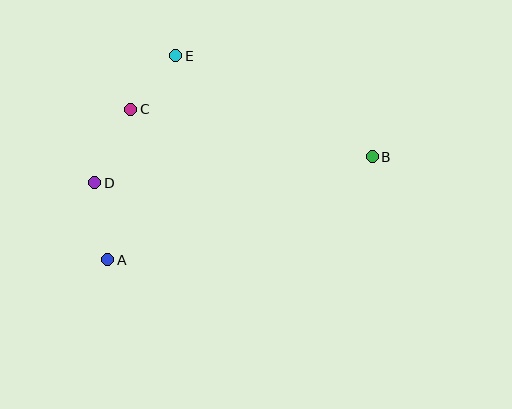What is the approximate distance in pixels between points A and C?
The distance between A and C is approximately 152 pixels.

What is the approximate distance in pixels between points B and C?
The distance between B and C is approximately 246 pixels.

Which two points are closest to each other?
Points C and E are closest to each other.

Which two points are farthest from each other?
Points A and B are farthest from each other.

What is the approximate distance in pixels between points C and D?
The distance between C and D is approximately 82 pixels.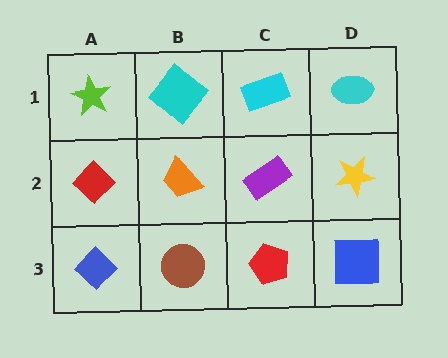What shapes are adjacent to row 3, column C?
A purple rectangle (row 2, column C), a brown circle (row 3, column B), a blue square (row 3, column D).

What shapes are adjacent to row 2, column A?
A lime star (row 1, column A), a blue diamond (row 3, column A), an orange trapezoid (row 2, column B).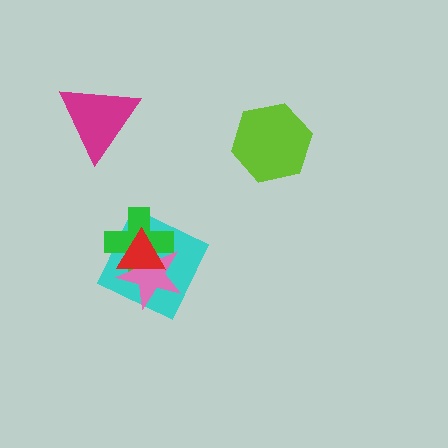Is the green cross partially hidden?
Yes, it is partially covered by another shape.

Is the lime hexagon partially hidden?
No, no other shape covers it.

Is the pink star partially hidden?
Yes, it is partially covered by another shape.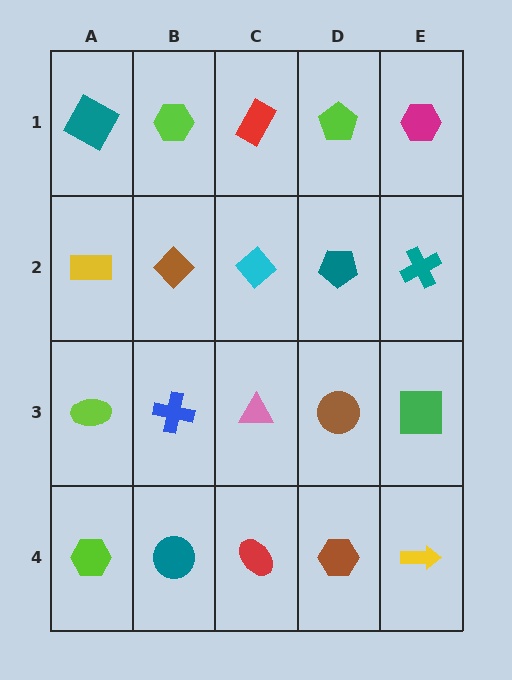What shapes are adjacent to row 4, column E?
A green square (row 3, column E), a brown hexagon (row 4, column D).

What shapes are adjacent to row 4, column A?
A lime ellipse (row 3, column A), a teal circle (row 4, column B).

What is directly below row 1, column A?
A yellow rectangle.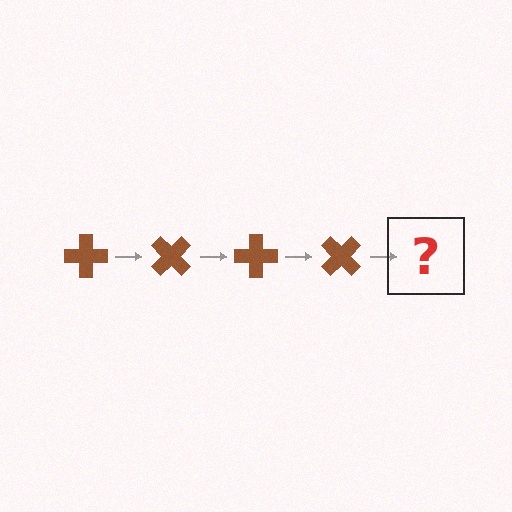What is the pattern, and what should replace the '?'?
The pattern is that the cross rotates 45 degrees each step. The '?' should be a brown cross rotated 180 degrees.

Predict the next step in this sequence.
The next step is a brown cross rotated 180 degrees.